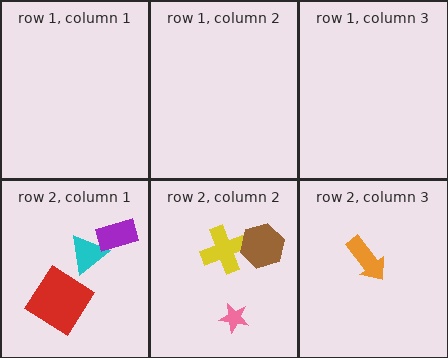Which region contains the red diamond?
The row 2, column 1 region.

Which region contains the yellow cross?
The row 2, column 2 region.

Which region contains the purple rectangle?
The row 2, column 1 region.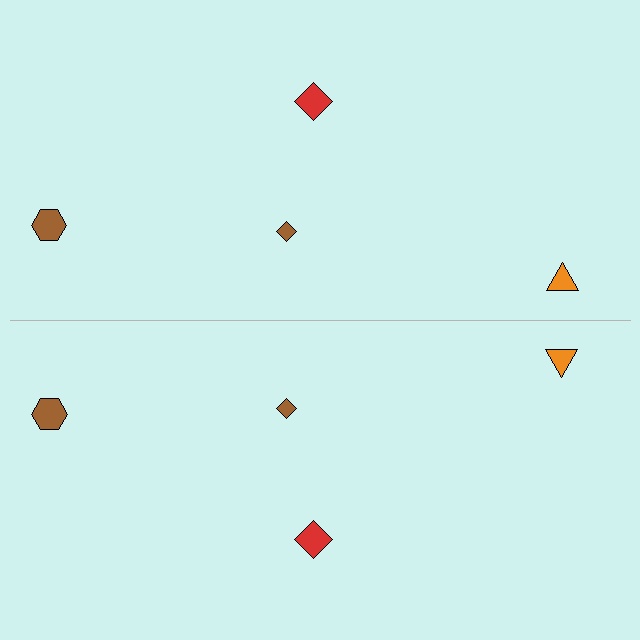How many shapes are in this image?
There are 8 shapes in this image.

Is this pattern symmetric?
Yes, this pattern has bilateral (reflection) symmetry.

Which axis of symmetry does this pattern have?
The pattern has a horizontal axis of symmetry running through the center of the image.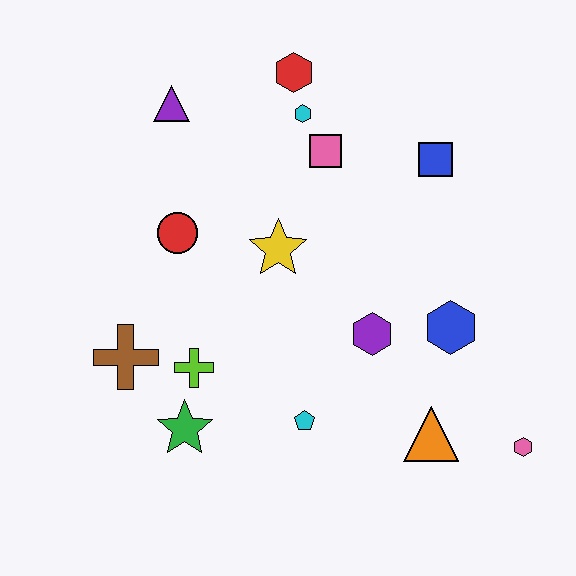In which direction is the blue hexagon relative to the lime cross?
The blue hexagon is to the right of the lime cross.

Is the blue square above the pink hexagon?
Yes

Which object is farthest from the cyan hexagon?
The pink hexagon is farthest from the cyan hexagon.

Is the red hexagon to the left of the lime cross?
No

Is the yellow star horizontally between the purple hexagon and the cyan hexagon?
No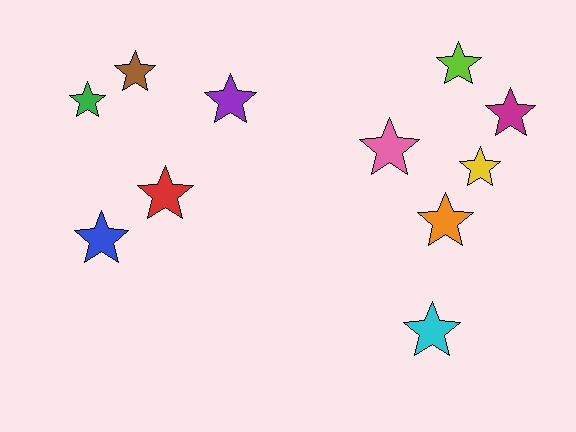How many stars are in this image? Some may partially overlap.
There are 11 stars.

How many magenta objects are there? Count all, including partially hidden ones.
There is 1 magenta object.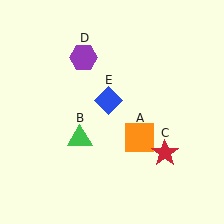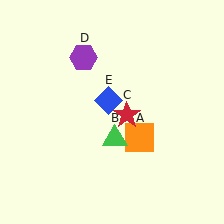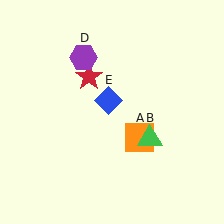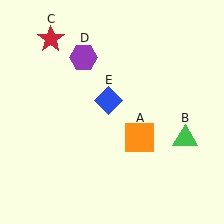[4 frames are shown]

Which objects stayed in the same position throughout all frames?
Orange square (object A) and purple hexagon (object D) and blue diamond (object E) remained stationary.